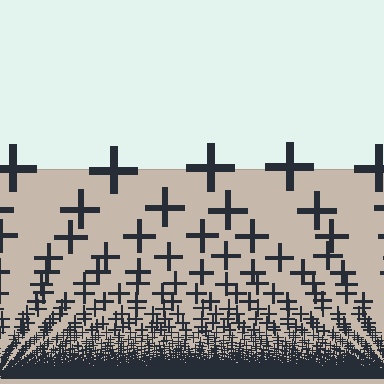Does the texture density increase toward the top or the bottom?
Density increases toward the bottom.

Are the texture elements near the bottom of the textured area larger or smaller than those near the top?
Smaller. The gradient is inverted — elements near the bottom are smaller and denser.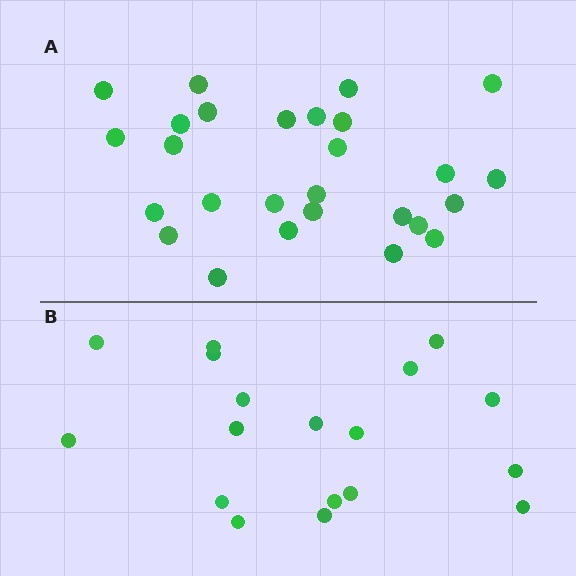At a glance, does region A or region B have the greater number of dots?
Region A (the top region) has more dots.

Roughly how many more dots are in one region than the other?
Region A has roughly 8 or so more dots than region B.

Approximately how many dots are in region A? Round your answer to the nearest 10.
About 30 dots. (The exact count is 27, which rounds to 30.)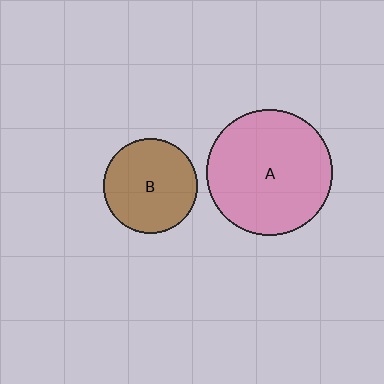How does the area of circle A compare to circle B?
Approximately 1.8 times.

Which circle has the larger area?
Circle A (pink).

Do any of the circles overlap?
No, none of the circles overlap.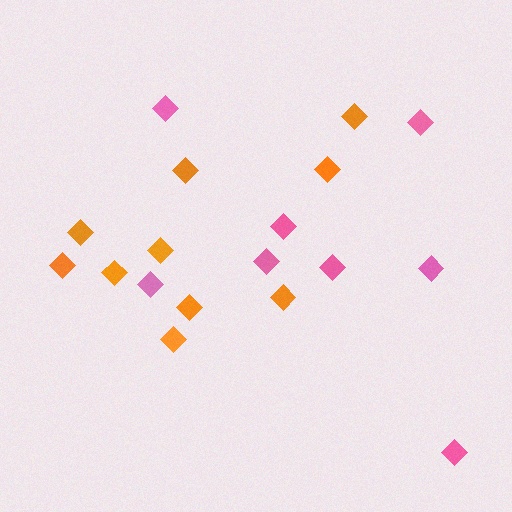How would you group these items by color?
There are 2 groups: one group of orange diamonds (10) and one group of pink diamonds (8).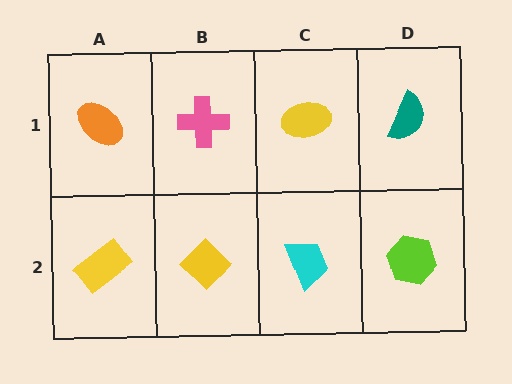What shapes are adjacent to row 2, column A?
An orange ellipse (row 1, column A), a yellow diamond (row 2, column B).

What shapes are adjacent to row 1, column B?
A yellow diamond (row 2, column B), an orange ellipse (row 1, column A), a yellow ellipse (row 1, column C).